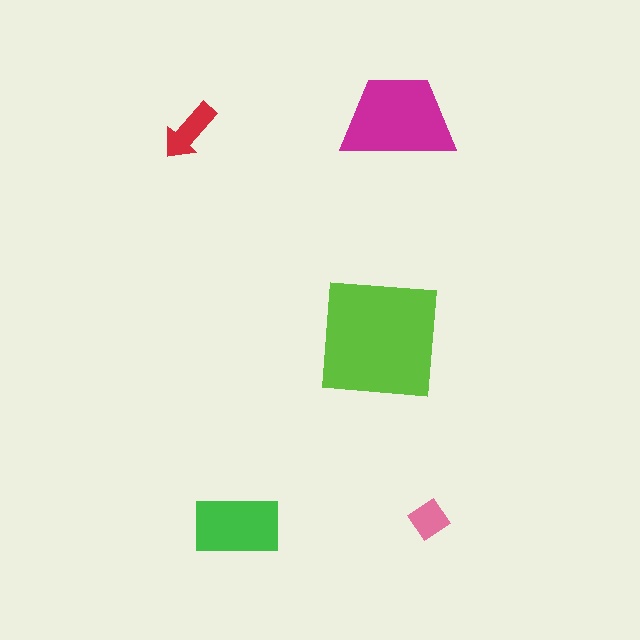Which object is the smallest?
The pink diamond.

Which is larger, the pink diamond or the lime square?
The lime square.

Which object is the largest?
The lime square.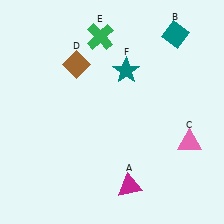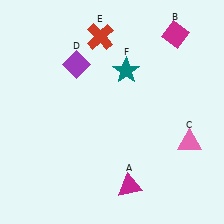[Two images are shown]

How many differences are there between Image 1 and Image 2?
There are 3 differences between the two images.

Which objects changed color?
B changed from teal to magenta. D changed from brown to purple. E changed from green to red.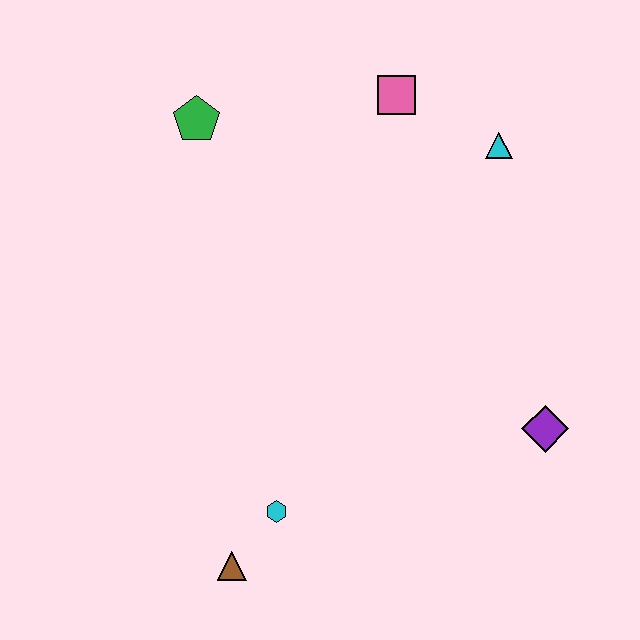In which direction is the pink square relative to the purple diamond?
The pink square is above the purple diamond.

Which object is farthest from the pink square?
The brown triangle is farthest from the pink square.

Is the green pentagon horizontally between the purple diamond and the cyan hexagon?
No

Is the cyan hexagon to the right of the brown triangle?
Yes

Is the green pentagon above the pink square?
No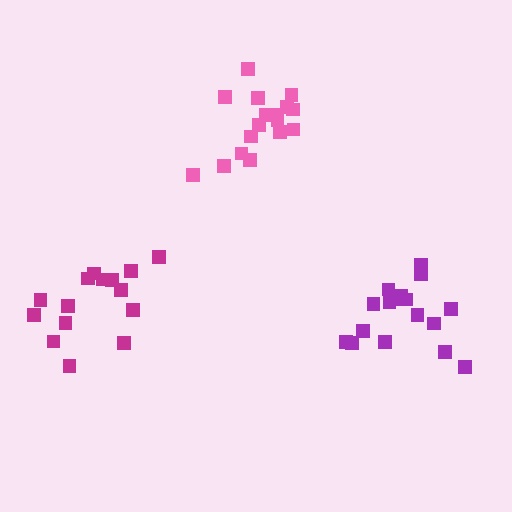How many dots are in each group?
Group 1: 17 dots, Group 2: 15 dots, Group 3: 17 dots (49 total).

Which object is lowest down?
The magenta cluster is bottommost.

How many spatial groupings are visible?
There are 3 spatial groupings.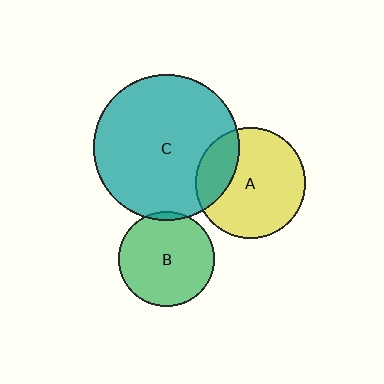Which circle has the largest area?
Circle C (teal).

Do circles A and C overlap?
Yes.